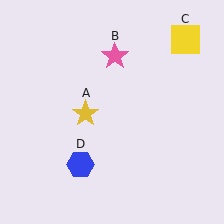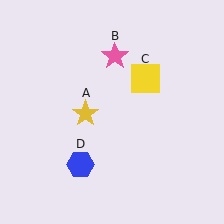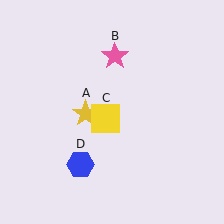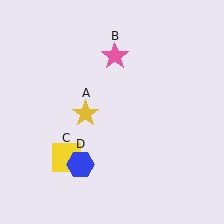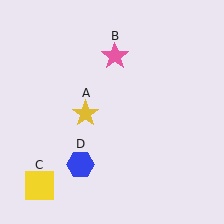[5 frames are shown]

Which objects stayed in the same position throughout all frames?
Yellow star (object A) and pink star (object B) and blue hexagon (object D) remained stationary.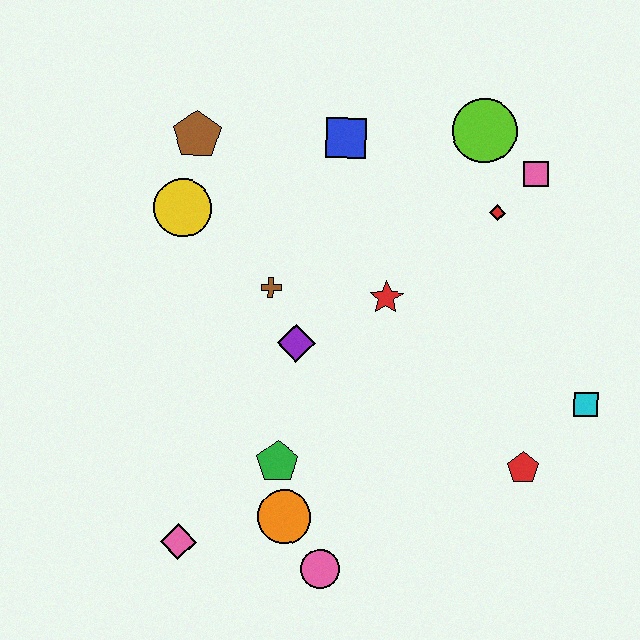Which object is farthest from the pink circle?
The lime circle is farthest from the pink circle.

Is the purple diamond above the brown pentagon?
No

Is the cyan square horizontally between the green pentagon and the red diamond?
No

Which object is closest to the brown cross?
The purple diamond is closest to the brown cross.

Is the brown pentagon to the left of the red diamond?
Yes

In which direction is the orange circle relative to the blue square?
The orange circle is below the blue square.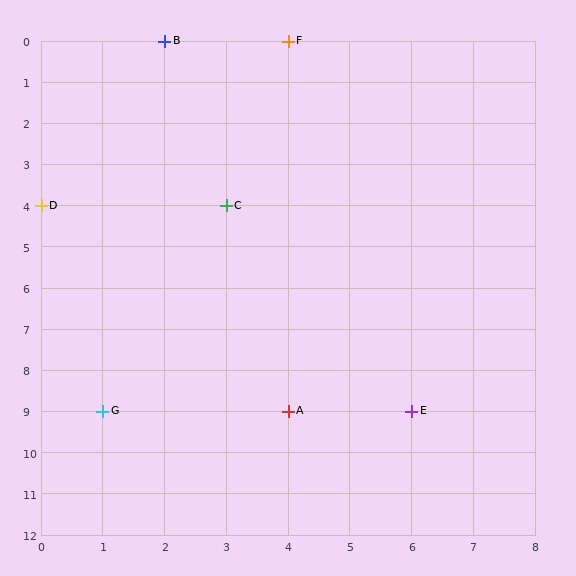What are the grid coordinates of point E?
Point E is at grid coordinates (6, 9).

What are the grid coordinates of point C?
Point C is at grid coordinates (3, 4).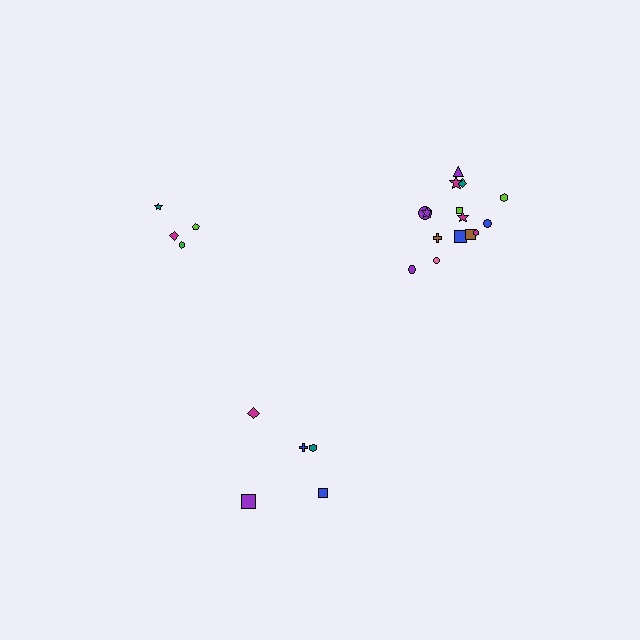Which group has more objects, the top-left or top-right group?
The top-right group.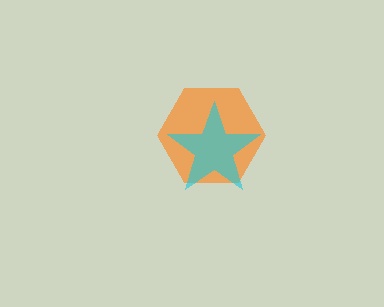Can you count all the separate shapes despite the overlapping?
Yes, there are 2 separate shapes.